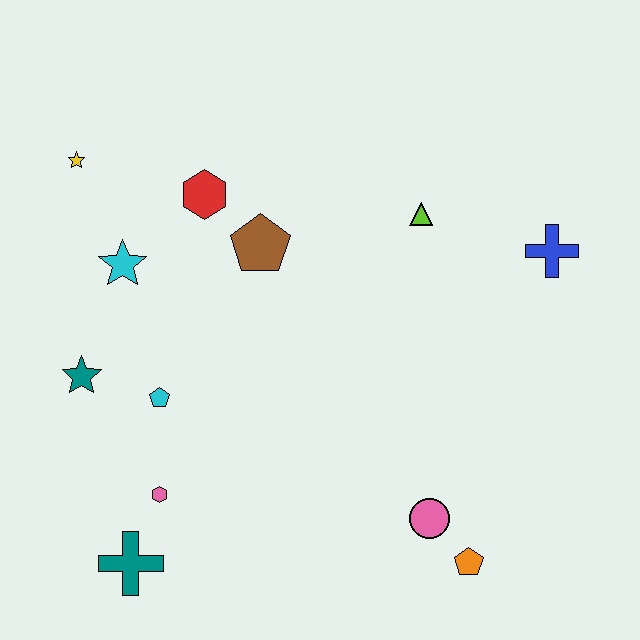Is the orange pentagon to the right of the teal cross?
Yes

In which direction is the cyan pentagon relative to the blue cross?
The cyan pentagon is to the left of the blue cross.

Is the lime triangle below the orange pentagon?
No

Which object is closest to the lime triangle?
The blue cross is closest to the lime triangle.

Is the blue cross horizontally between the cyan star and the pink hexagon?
No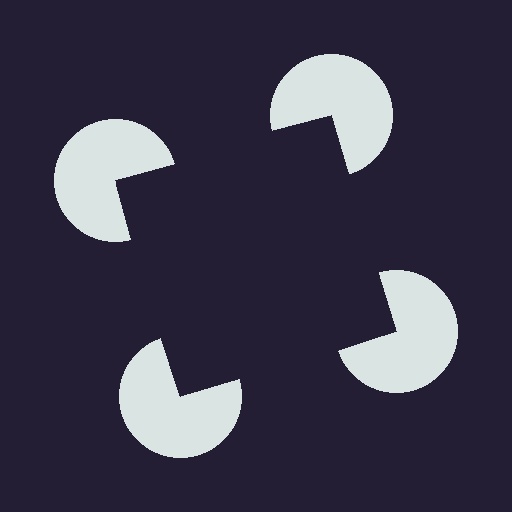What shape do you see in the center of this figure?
An illusory square — its edges are inferred from the aligned wedge cuts in the pac-man discs, not physically drawn.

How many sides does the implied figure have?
4 sides.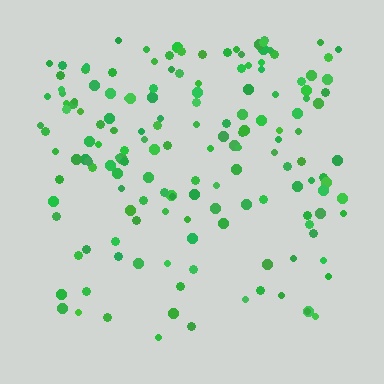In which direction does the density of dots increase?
From bottom to top, with the top side densest.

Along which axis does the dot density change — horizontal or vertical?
Vertical.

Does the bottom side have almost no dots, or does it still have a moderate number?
Still a moderate number, just noticeably fewer than the top.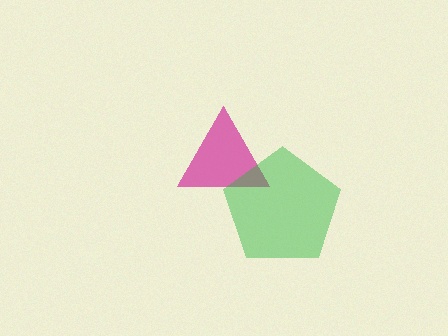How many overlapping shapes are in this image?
There are 2 overlapping shapes in the image.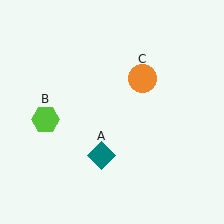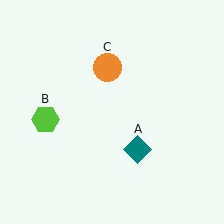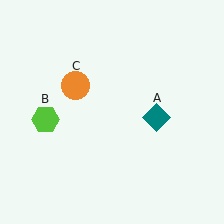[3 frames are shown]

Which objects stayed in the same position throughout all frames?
Lime hexagon (object B) remained stationary.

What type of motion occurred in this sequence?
The teal diamond (object A), orange circle (object C) rotated counterclockwise around the center of the scene.